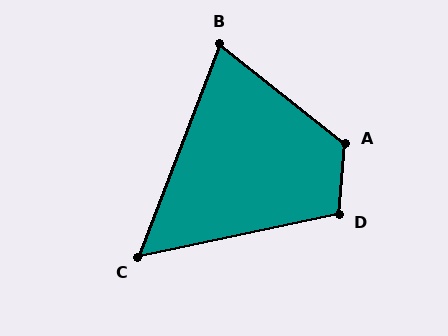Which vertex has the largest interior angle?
A, at approximately 123 degrees.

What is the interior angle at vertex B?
Approximately 73 degrees (acute).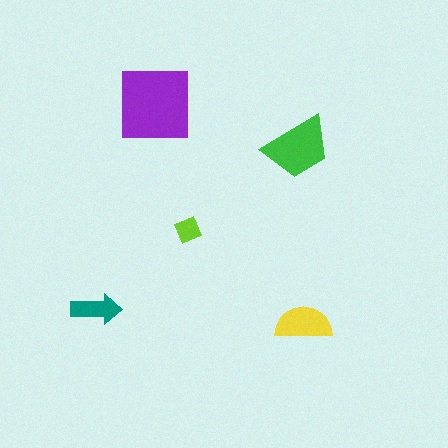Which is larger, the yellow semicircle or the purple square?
The purple square.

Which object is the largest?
The purple square.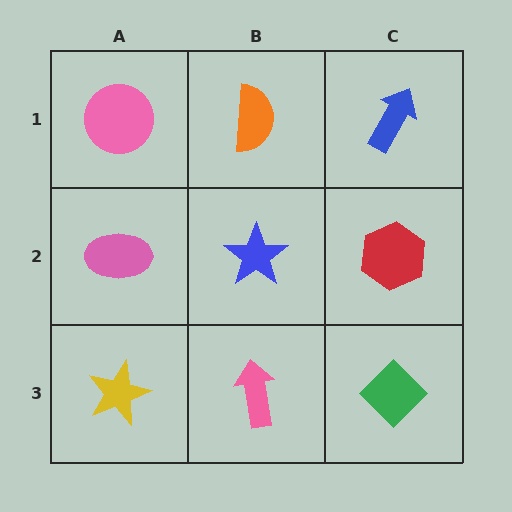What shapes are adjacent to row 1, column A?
A pink ellipse (row 2, column A), an orange semicircle (row 1, column B).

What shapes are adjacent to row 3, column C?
A red hexagon (row 2, column C), a pink arrow (row 3, column B).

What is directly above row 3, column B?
A blue star.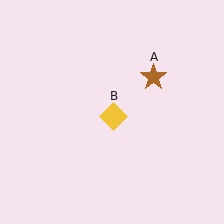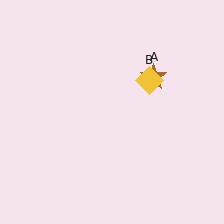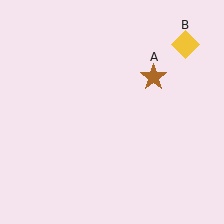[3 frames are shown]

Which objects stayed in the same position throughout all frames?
Brown star (object A) remained stationary.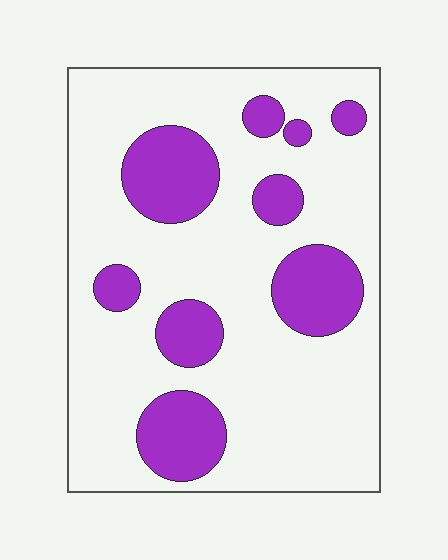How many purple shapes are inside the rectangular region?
9.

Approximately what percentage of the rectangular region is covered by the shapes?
Approximately 25%.